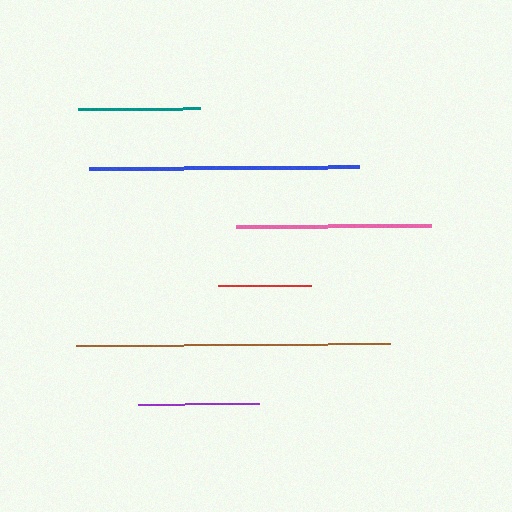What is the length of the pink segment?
The pink segment is approximately 195 pixels long.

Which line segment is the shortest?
The red line is the shortest at approximately 93 pixels.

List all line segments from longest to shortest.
From longest to shortest: brown, blue, pink, teal, purple, red.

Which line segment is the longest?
The brown line is the longest at approximately 315 pixels.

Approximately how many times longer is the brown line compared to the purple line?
The brown line is approximately 2.6 times the length of the purple line.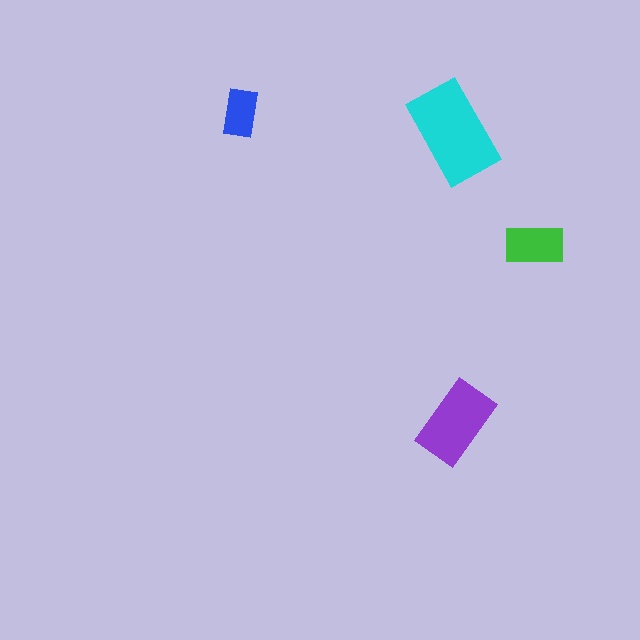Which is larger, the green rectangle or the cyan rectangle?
The cyan one.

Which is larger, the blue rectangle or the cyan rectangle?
The cyan one.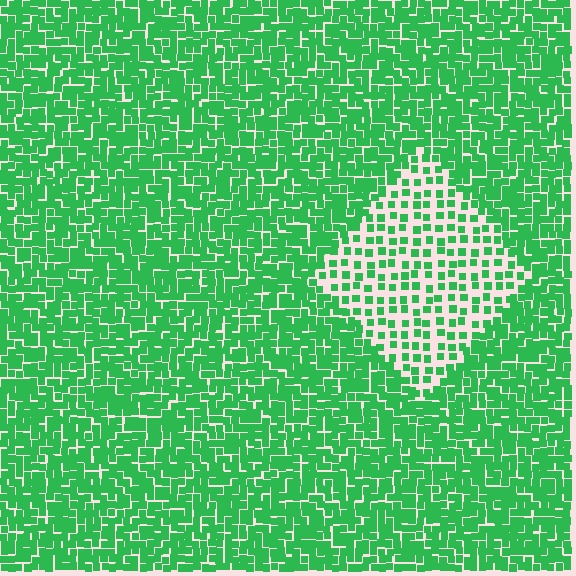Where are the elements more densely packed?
The elements are more densely packed outside the diamond boundary.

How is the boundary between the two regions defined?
The boundary is defined by a change in element density (approximately 2.3x ratio). All elements are the same color, size, and shape.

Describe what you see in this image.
The image contains small green elements arranged at two different densities. A diamond-shaped region is visible where the elements are less densely packed than the surrounding area.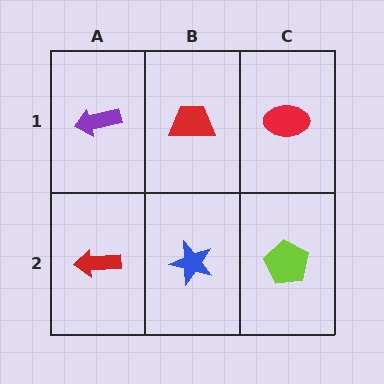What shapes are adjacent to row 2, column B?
A red trapezoid (row 1, column B), a red arrow (row 2, column A), a lime pentagon (row 2, column C).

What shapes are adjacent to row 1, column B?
A blue star (row 2, column B), a purple arrow (row 1, column A), a red ellipse (row 1, column C).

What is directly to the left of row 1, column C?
A red trapezoid.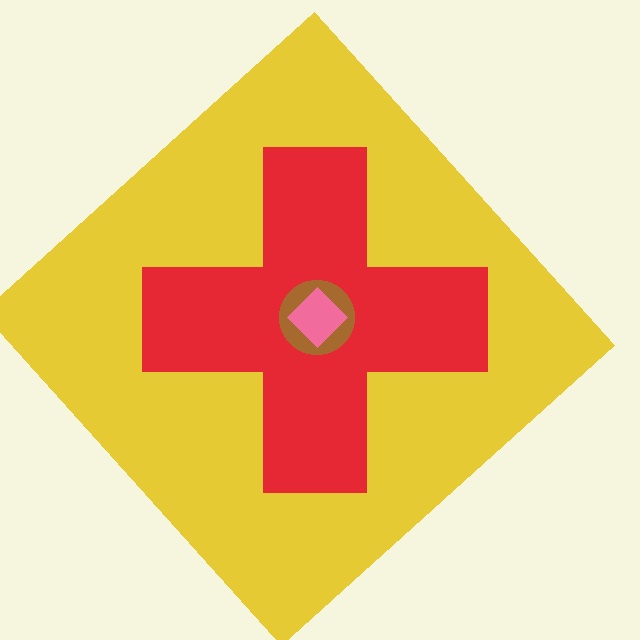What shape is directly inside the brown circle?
The pink diamond.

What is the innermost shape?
The pink diamond.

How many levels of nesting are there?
4.